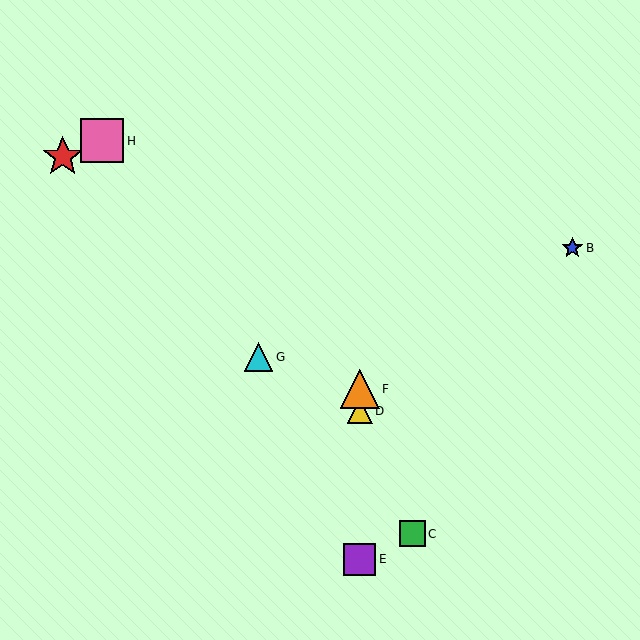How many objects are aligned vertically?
3 objects (D, E, F) are aligned vertically.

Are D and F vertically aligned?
Yes, both are at x≈360.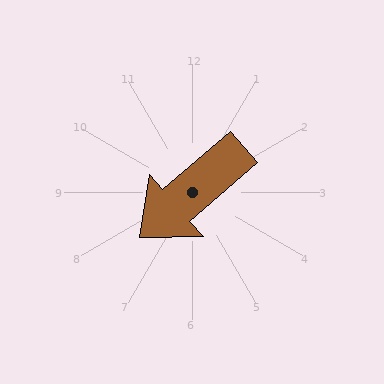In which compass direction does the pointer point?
Southwest.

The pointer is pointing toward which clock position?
Roughly 8 o'clock.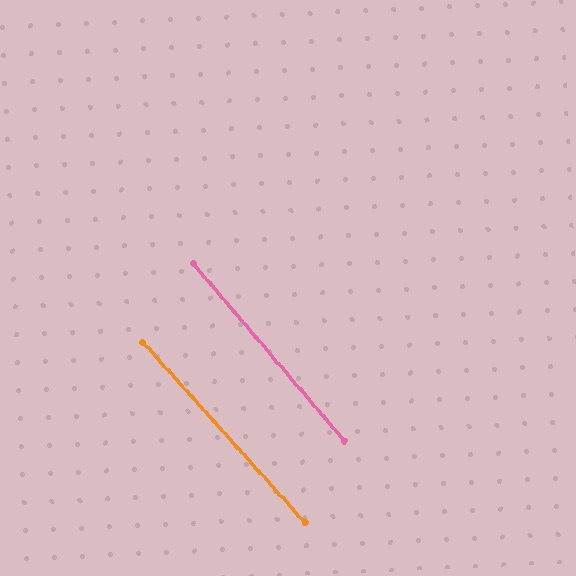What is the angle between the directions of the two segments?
Approximately 2 degrees.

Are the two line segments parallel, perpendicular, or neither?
Parallel — their directions differ by only 1.6°.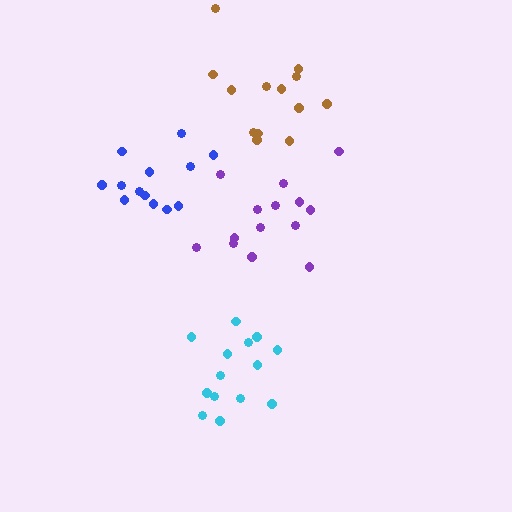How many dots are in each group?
Group 1: 14 dots, Group 2: 13 dots, Group 3: 14 dots, Group 4: 13 dots (54 total).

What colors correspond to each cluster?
The clusters are colored: purple, brown, cyan, blue.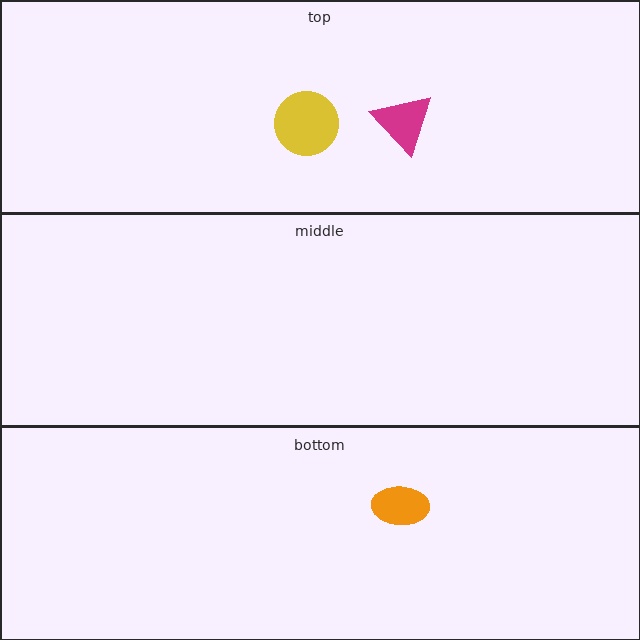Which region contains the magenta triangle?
The top region.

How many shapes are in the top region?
2.